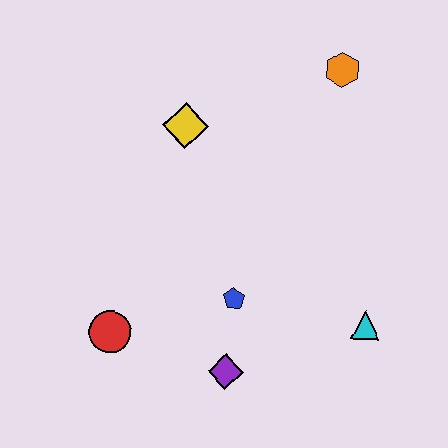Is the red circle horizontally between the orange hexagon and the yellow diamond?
No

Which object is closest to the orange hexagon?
The yellow diamond is closest to the orange hexagon.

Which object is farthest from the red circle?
The orange hexagon is farthest from the red circle.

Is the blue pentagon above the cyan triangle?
Yes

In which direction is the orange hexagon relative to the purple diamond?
The orange hexagon is above the purple diamond.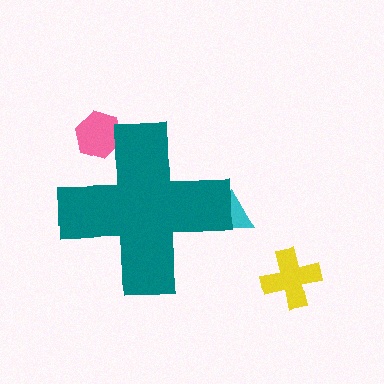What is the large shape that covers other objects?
A teal cross.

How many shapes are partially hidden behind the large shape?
2 shapes are partially hidden.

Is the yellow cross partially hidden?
No, the yellow cross is fully visible.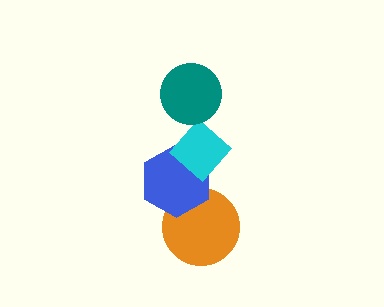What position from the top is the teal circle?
The teal circle is 1st from the top.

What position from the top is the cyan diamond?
The cyan diamond is 2nd from the top.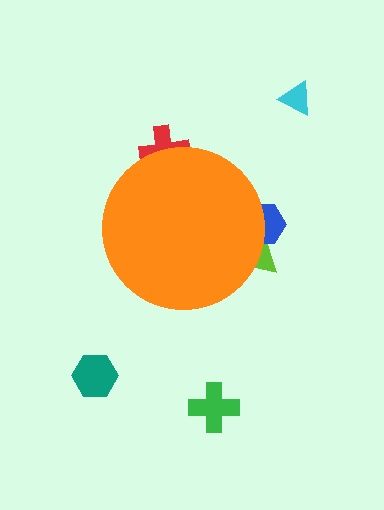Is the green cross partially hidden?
No, the green cross is fully visible.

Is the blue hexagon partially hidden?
Yes, the blue hexagon is partially hidden behind the orange circle.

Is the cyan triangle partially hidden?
No, the cyan triangle is fully visible.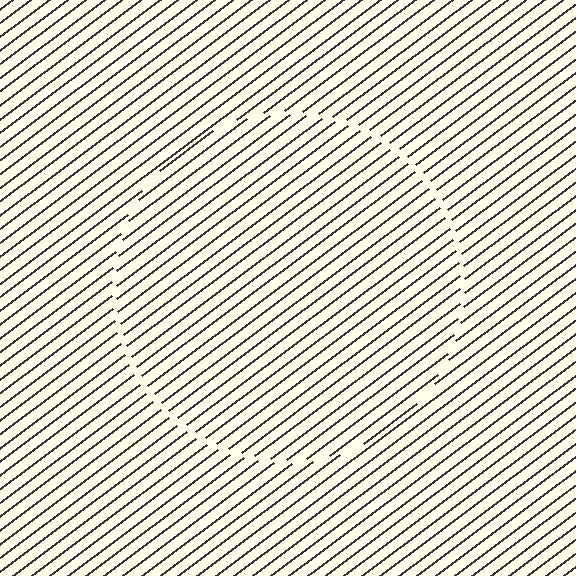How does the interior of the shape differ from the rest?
The interior of the shape contains the same grating, shifted by half a period — the contour is defined by the phase discontinuity where line-ends from the inner and outer gratings abut.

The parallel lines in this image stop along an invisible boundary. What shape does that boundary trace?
An illusory circle. The interior of the shape contains the same grating, shifted by half a period — the contour is defined by the phase discontinuity where line-ends from the inner and outer gratings abut.